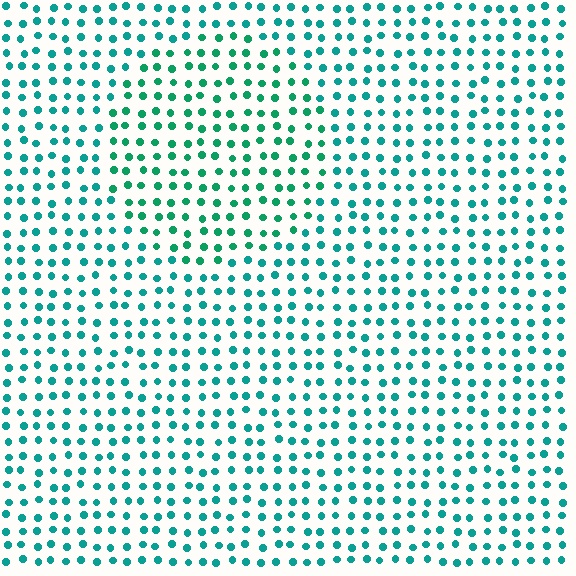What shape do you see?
I see a circle.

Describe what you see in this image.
The image is filled with small teal elements in a uniform arrangement. A circle-shaped region is visible where the elements are tinted to a slightly different hue, forming a subtle color boundary.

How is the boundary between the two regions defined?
The boundary is defined purely by a slight shift in hue (about 21 degrees). Spacing, size, and orientation are identical on both sides.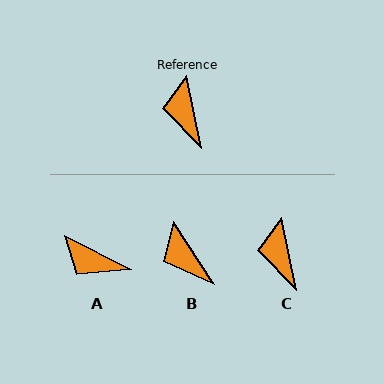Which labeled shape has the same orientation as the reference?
C.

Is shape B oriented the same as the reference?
No, it is off by about 21 degrees.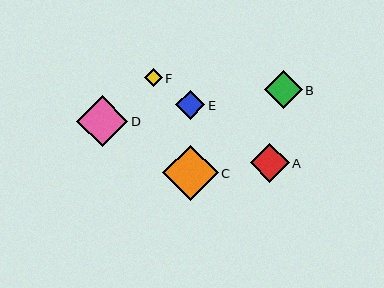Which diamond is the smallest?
Diamond F is the smallest with a size of approximately 18 pixels.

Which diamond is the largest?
Diamond C is the largest with a size of approximately 56 pixels.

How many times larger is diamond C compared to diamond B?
Diamond C is approximately 1.5 times the size of diamond B.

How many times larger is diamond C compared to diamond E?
Diamond C is approximately 1.9 times the size of diamond E.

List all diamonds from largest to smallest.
From largest to smallest: C, D, A, B, E, F.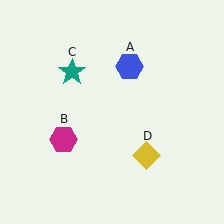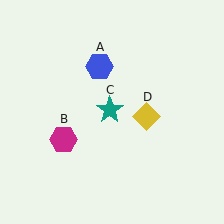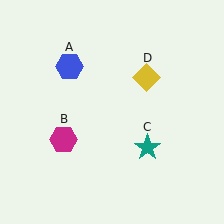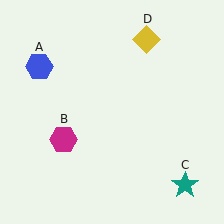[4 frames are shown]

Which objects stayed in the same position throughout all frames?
Magenta hexagon (object B) remained stationary.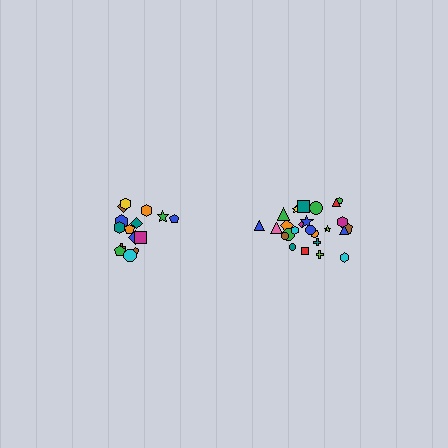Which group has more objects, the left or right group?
The right group.